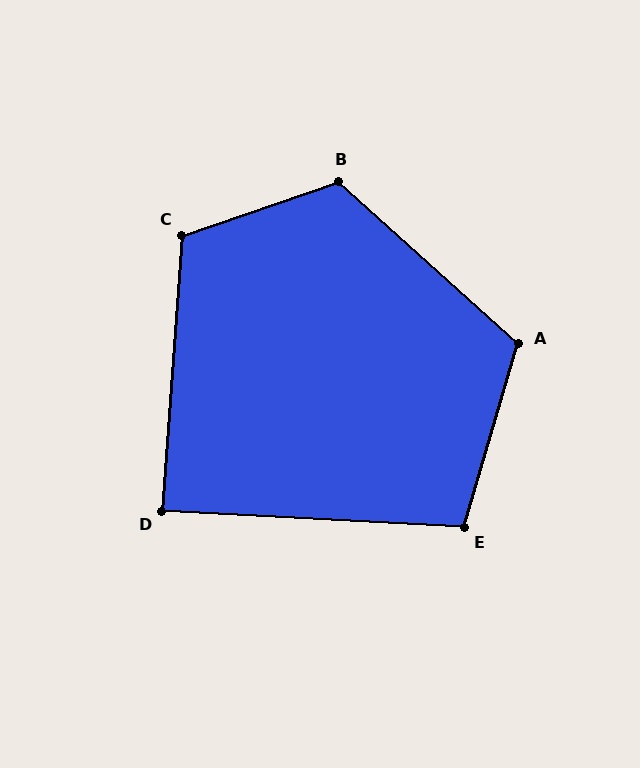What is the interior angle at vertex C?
Approximately 113 degrees (obtuse).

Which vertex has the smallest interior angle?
D, at approximately 89 degrees.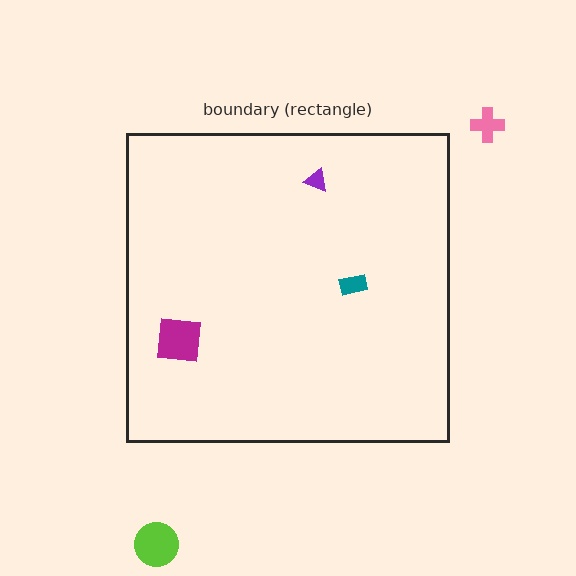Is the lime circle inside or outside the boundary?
Outside.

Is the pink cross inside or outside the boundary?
Outside.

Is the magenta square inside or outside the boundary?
Inside.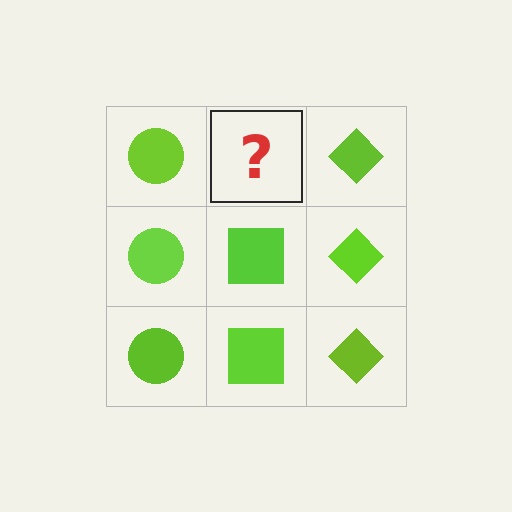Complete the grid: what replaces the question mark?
The question mark should be replaced with a lime square.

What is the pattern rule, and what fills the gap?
The rule is that each column has a consistent shape. The gap should be filled with a lime square.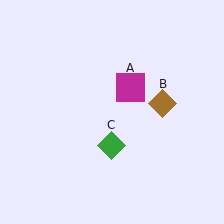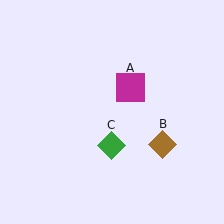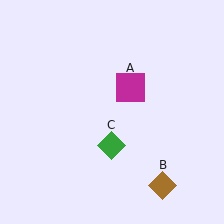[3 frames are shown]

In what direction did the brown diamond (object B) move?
The brown diamond (object B) moved down.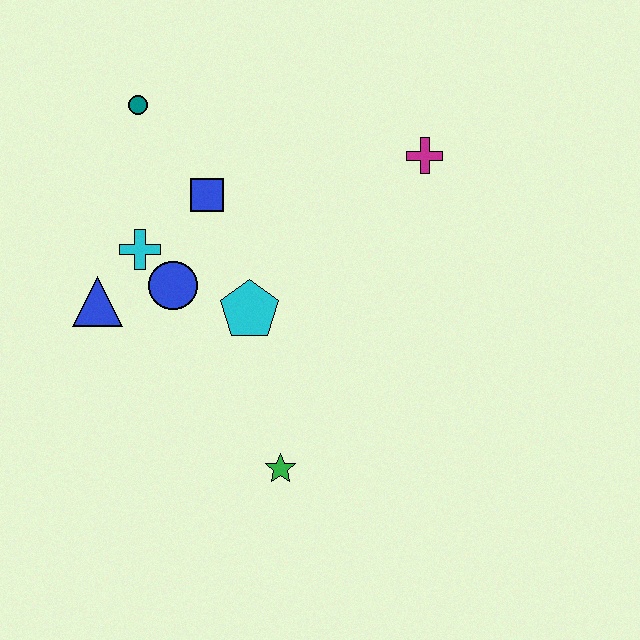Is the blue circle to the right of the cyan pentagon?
No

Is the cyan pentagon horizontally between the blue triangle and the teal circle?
No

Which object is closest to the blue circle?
The cyan cross is closest to the blue circle.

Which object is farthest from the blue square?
The green star is farthest from the blue square.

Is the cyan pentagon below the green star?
No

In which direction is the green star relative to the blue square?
The green star is below the blue square.